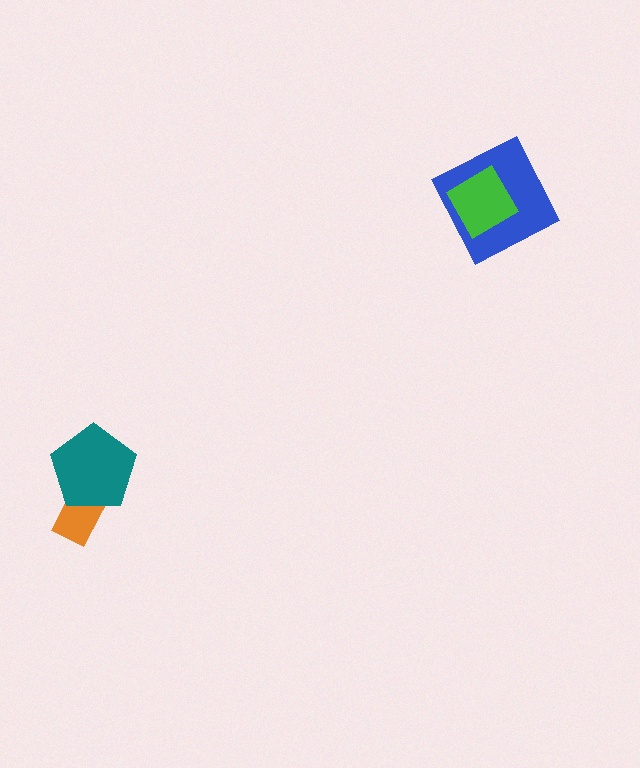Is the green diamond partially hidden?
No, no other shape covers it.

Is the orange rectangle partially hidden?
Yes, it is partially covered by another shape.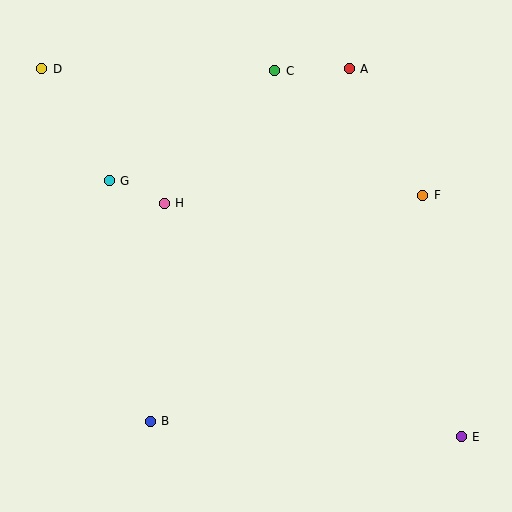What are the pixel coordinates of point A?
Point A is at (349, 69).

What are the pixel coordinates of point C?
Point C is at (275, 71).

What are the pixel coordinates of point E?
Point E is at (461, 437).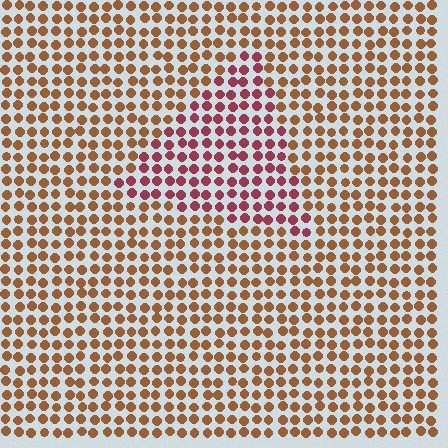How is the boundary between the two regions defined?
The boundary is defined purely by a slight shift in hue (about 41 degrees). Spacing, size, and orientation are identical on both sides.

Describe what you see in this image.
The image is filled with small brown elements in a uniform arrangement. A triangle-shaped region is visible where the elements are tinted to a slightly different hue, forming a subtle color boundary.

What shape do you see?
I see a triangle.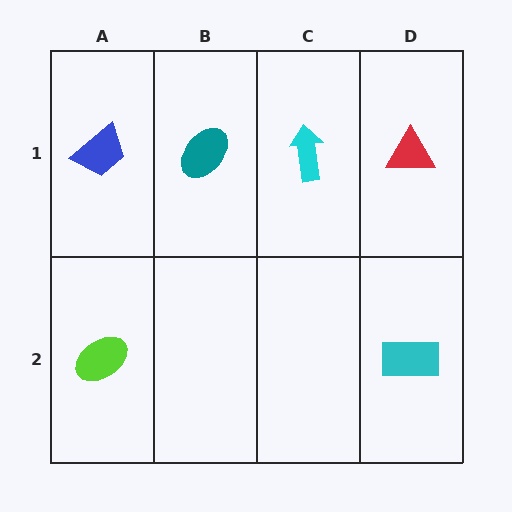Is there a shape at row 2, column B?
No, that cell is empty.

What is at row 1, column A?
A blue trapezoid.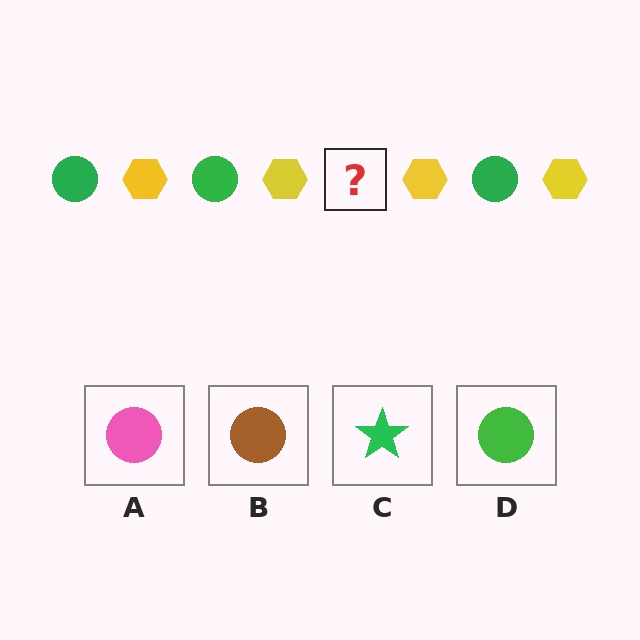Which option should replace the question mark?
Option D.